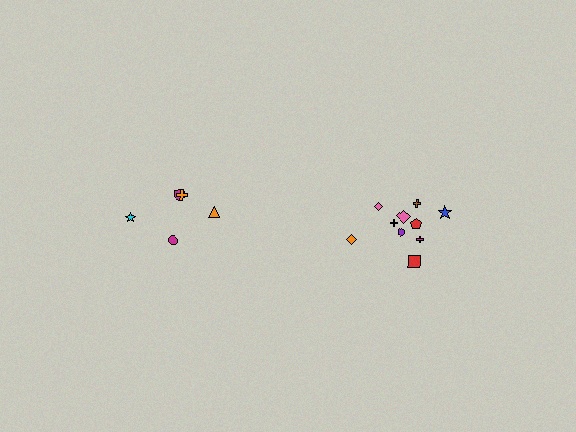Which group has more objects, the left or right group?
The right group.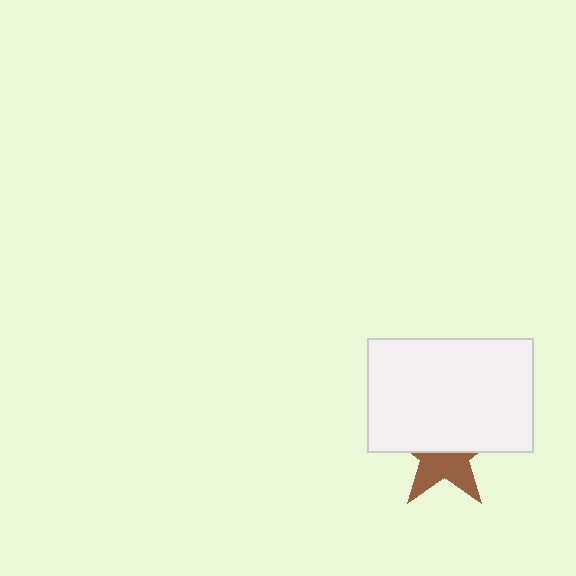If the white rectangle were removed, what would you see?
You would see the complete brown star.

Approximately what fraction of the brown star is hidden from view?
Roughly 55% of the brown star is hidden behind the white rectangle.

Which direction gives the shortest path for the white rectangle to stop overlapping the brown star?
Moving up gives the shortest separation.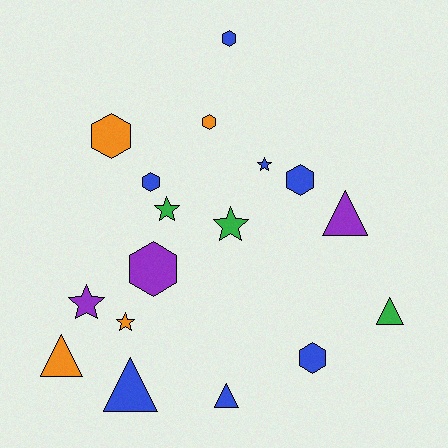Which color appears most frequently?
Blue, with 7 objects.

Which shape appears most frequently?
Hexagon, with 7 objects.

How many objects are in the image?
There are 17 objects.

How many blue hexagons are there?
There are 4 blue hexagons.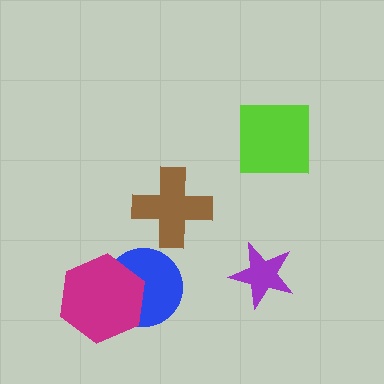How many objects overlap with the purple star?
0 objects overlap with the purple star.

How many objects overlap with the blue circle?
1 object overlaps with the blue circle.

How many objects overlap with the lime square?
0 objects overlap with the lime square.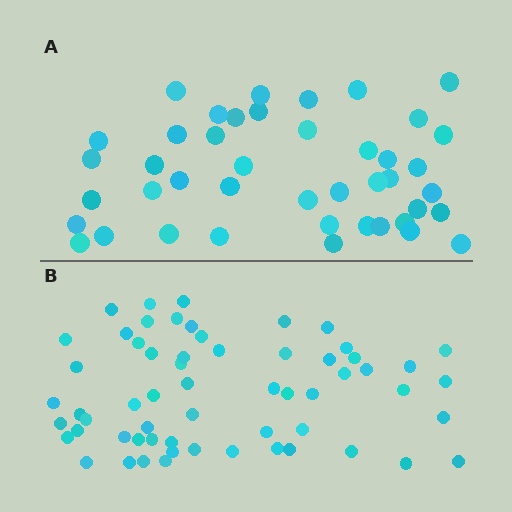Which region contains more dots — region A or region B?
Region B (the bottom region) has more dots.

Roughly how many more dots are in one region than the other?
Region B has approximately 15 more dots than region A.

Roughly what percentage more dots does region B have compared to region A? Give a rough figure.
About 40% more.